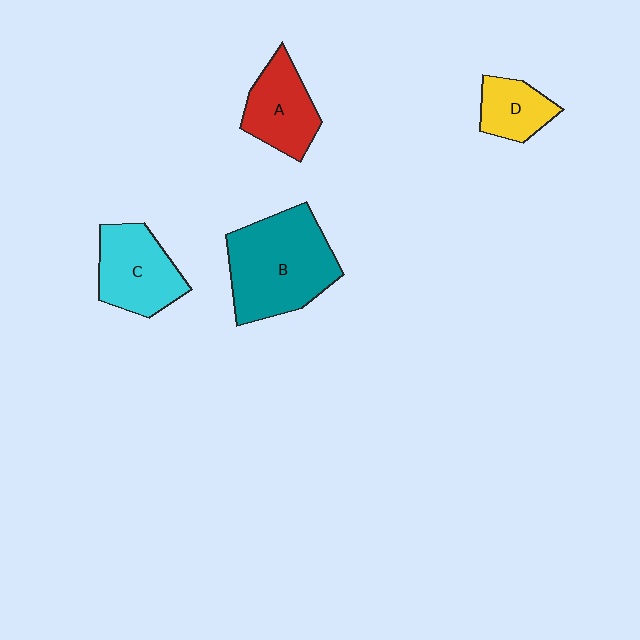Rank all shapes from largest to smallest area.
From largest to smallest: B (teal), C (cyan), A (red), D (yellow).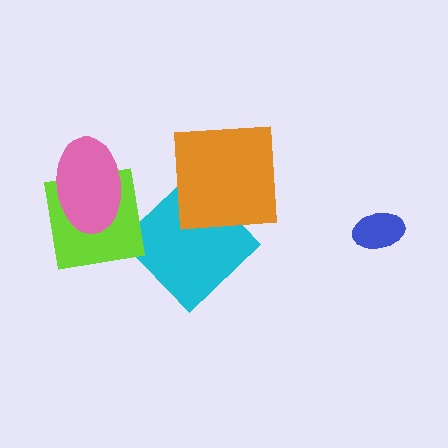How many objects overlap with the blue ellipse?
0 objects overlap with the blue ellipse.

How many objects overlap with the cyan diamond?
1 object overlaps with the cyan diamond.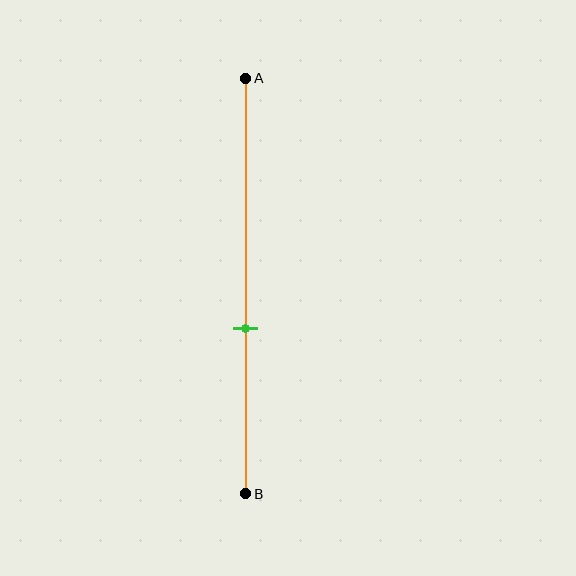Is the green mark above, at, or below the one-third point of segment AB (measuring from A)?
The green mark is below the one-third point of segment AB.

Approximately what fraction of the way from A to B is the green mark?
The green mark is approximately 60% of the way from A to B.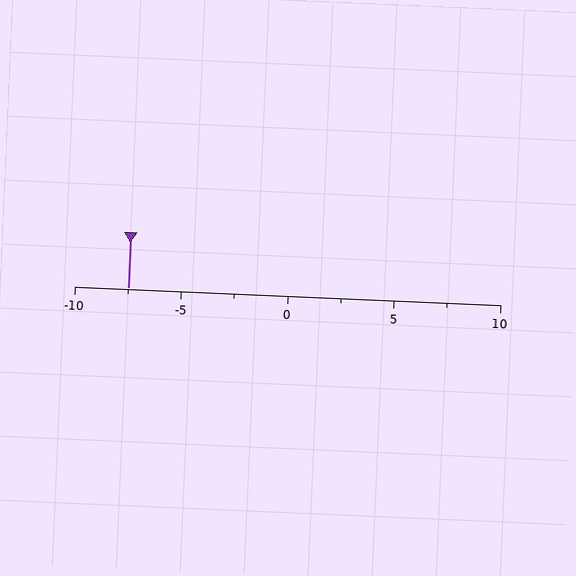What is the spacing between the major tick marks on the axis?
The major ticks are spaced 5 apart.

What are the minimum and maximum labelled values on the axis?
The axis runs from -10 to 10.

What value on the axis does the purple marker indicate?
The marker indicates approximately -7.5.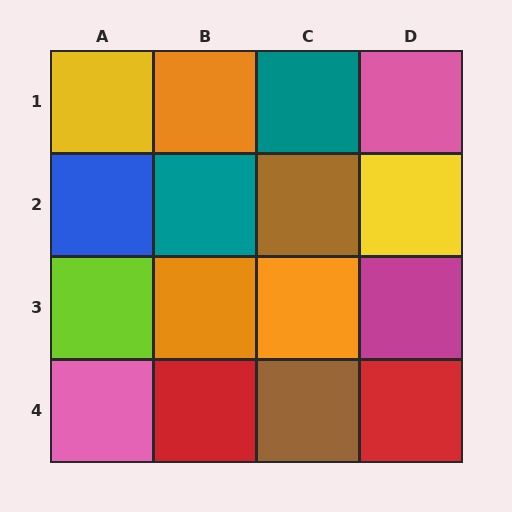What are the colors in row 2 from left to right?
Blue, teal, brown, yellow.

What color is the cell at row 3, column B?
Orange.